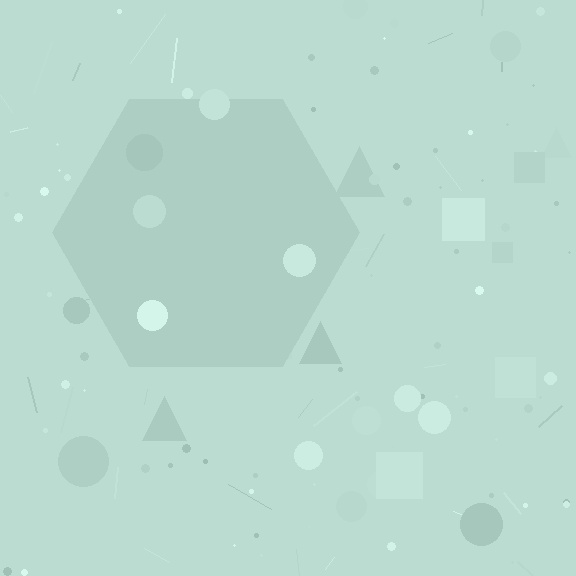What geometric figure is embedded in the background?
A hexagon is embedded in the background.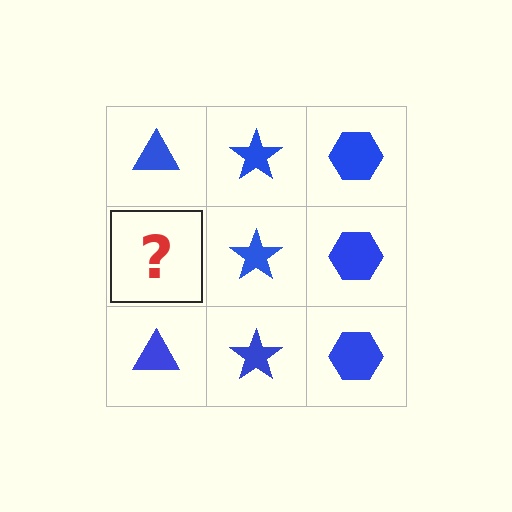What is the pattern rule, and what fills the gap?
The rule is that each column has a consistent shape. The gap should be filled with a blue triangle.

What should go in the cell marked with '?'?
The missing cell should contain a blue triangle.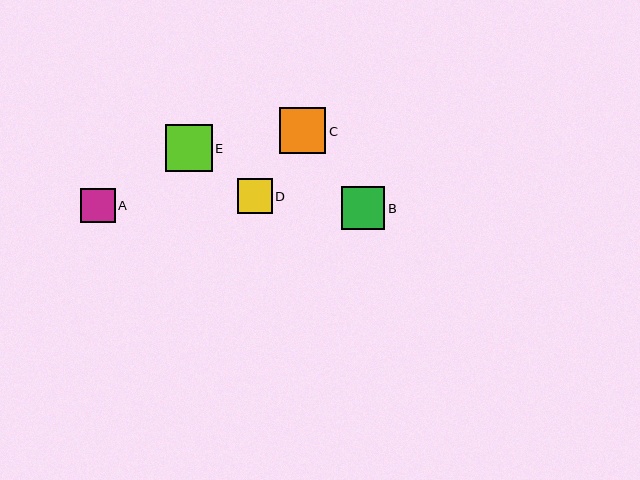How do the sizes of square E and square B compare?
Square E and square B are approximately the same size.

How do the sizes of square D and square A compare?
Square D and square A are approximately the same size.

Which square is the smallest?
Square A is the smallest with a size of approximately 35 pixels.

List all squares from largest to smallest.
From largest to smallest: E, C, B, D, A.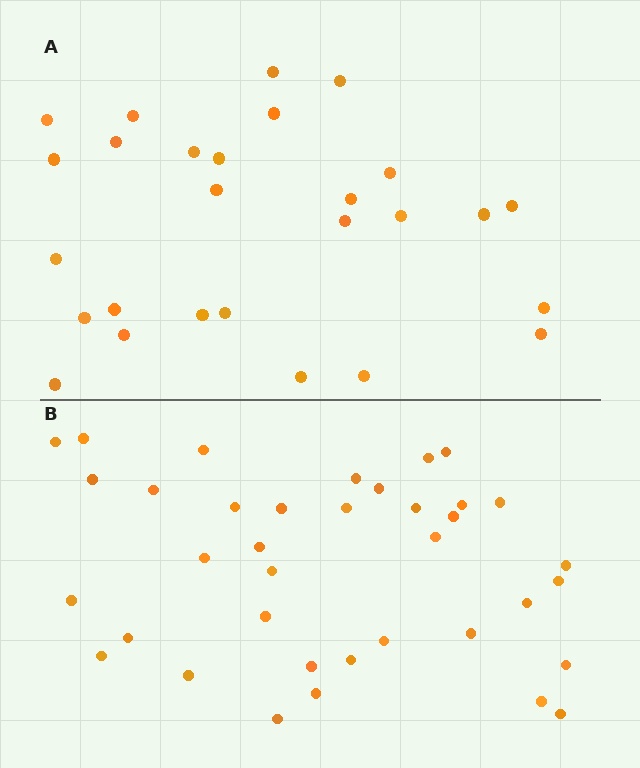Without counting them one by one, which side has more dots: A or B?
Region B (the bottom region) has more dots.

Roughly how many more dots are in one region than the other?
Region B has roughly 10 or so more dots than region A.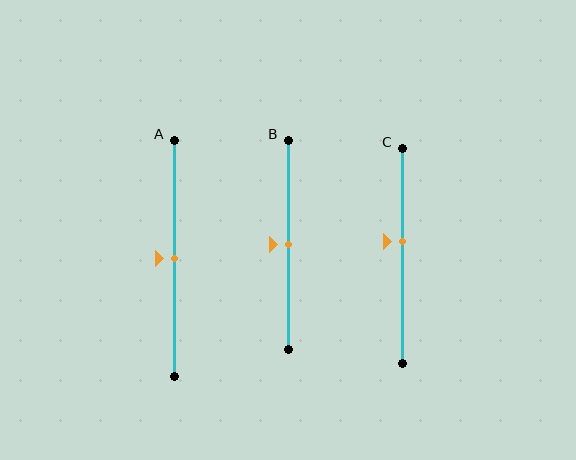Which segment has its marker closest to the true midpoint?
Segment A has its marker closest to the true midpoint.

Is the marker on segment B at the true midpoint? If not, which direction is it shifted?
Yes, the marker on segment B is at the true midpoint.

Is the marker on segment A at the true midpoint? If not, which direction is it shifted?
Yes, the marker on segment A is at the true midpoint.